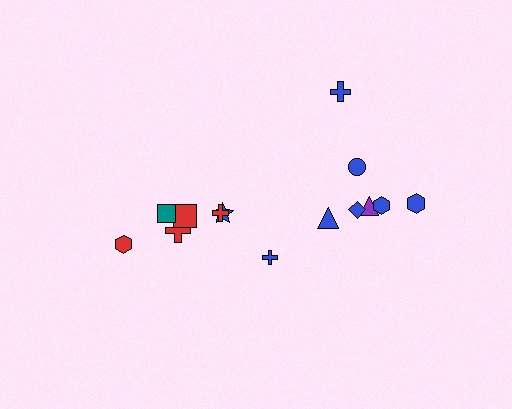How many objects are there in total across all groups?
There are 14 objects.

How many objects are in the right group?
There are 8 objects.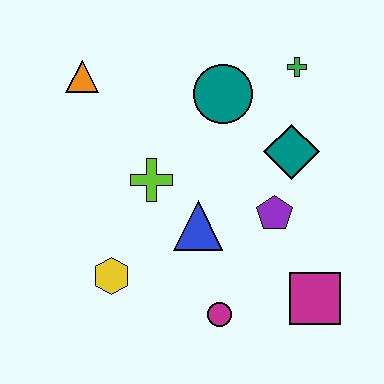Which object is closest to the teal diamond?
The purple pentagon is closest to the teal diamond.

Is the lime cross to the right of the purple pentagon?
No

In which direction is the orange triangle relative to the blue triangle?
The orange triangle is above the blue triangle.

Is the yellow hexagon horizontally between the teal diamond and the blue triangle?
No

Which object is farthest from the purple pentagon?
The orange triangle is farthest from the purple pentagon.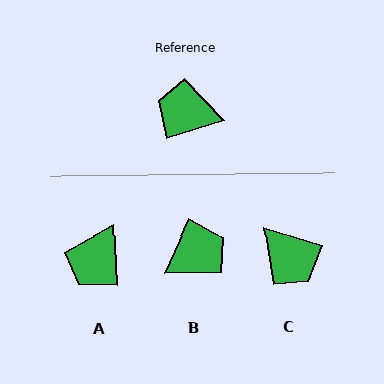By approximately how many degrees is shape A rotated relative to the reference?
Approximately 76 degrees counter-clockwise.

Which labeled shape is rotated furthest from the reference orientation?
C, about 146 degrees away.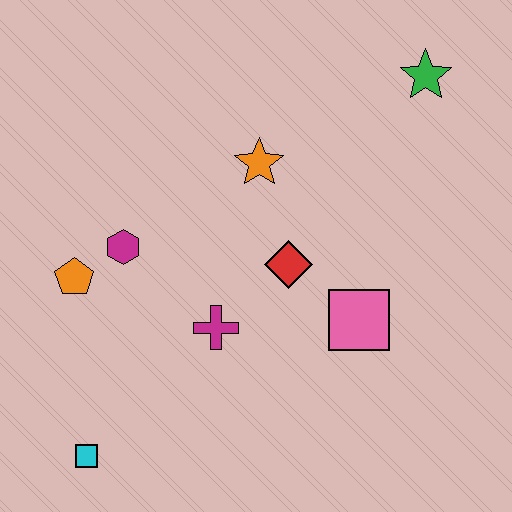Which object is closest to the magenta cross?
The red diamond is closest to the magenta cross.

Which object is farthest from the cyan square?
The green star is farthest from the cyan square.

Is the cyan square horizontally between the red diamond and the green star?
No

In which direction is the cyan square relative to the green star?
The cyan square is below the green star.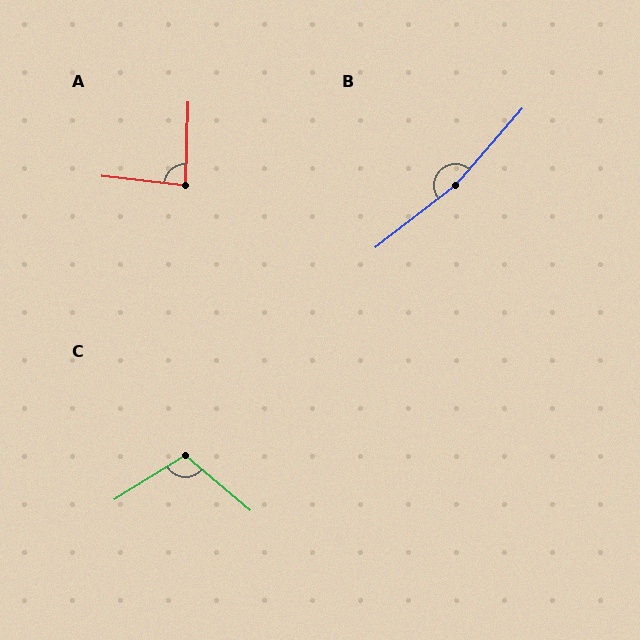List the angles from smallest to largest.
A (86°), C (109°), B (169°).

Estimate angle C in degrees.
Approximately 109 degrees.